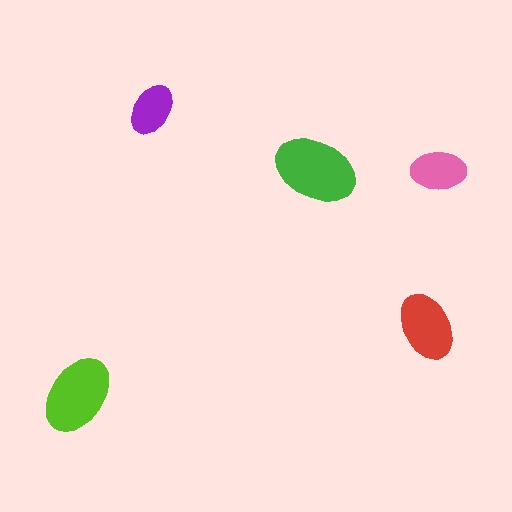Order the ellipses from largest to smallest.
the green one, the lime one, the red one, the pink one, the purple one.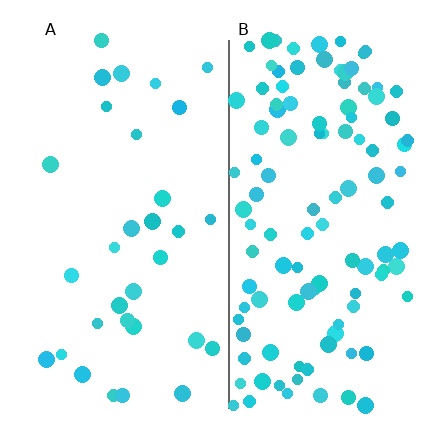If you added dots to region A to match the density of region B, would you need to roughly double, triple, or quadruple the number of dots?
Approximately triple.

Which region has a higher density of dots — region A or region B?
B (the right).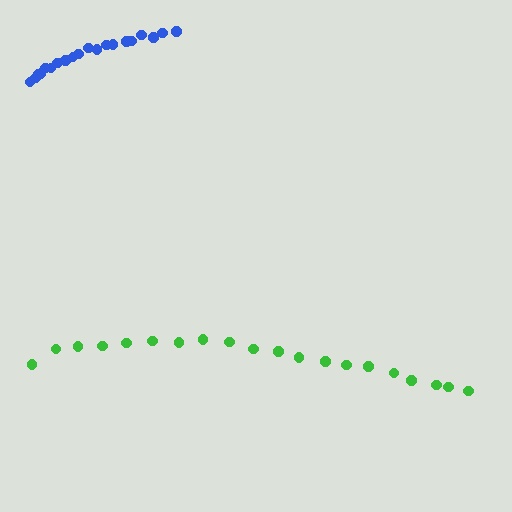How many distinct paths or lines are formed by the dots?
There are 2 distinct paths.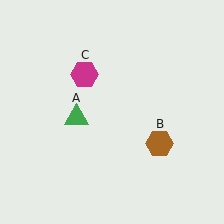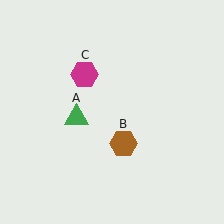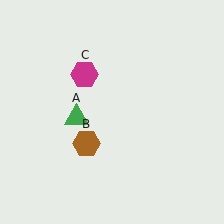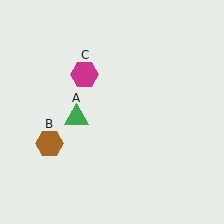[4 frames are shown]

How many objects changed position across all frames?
1 object changed position: brown hexagon (object B).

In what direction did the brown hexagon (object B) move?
The brown hexagon (object B) moved left.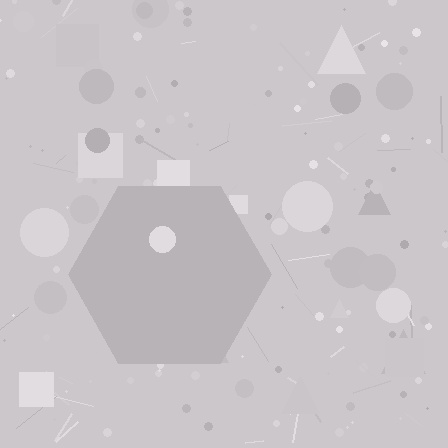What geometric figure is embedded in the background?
A hexagon is embedded in the background.